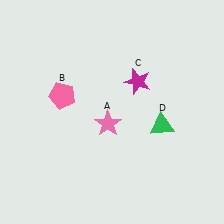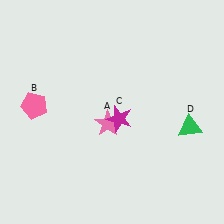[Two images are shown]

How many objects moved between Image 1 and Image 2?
3 objects moved between the two images.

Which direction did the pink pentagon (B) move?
The pink pentagon (B) moved left.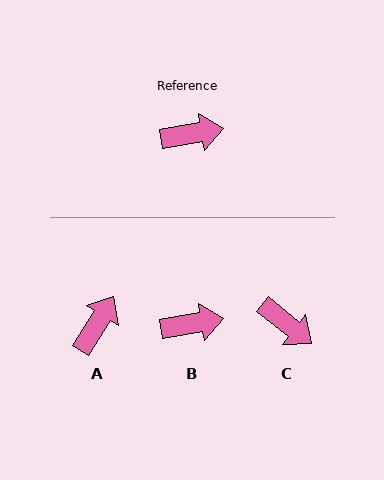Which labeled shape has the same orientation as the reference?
B.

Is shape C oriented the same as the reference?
No, it is off by about 49 degrees.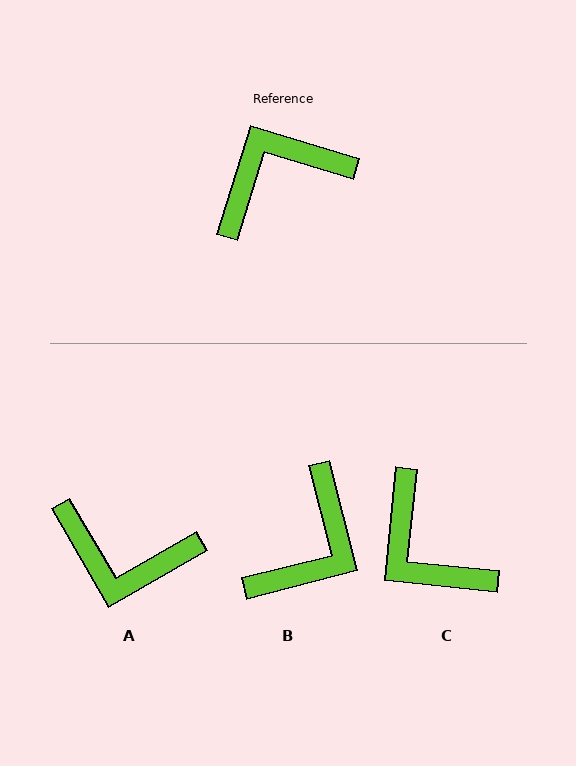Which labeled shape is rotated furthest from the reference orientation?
B, about 148 degrees away.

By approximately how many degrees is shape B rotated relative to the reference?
Approximately 148 degrees clockwise.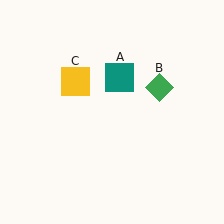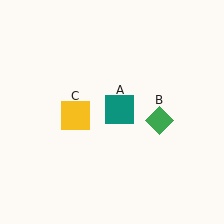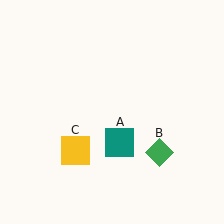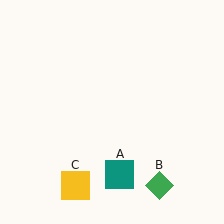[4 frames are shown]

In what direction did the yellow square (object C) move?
The yellow square (object C) moved down.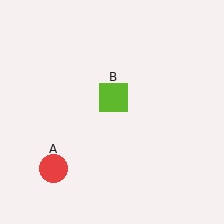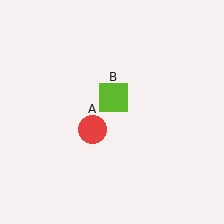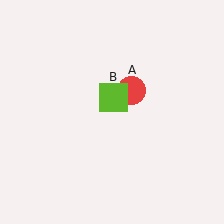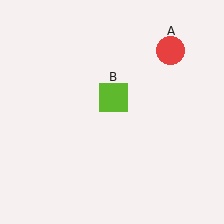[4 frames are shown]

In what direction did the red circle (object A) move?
The red circle (object A) moved up and to the right.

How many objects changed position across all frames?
1 object changed position: red circle (object A).